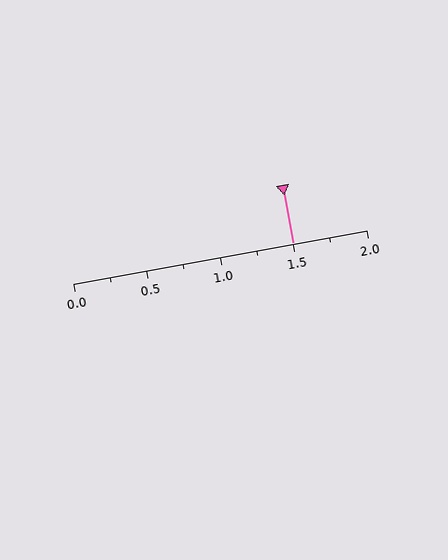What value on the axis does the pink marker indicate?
The marker indicates approximately 1.5.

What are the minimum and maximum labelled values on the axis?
The axis runs from 0.0 to 2.0.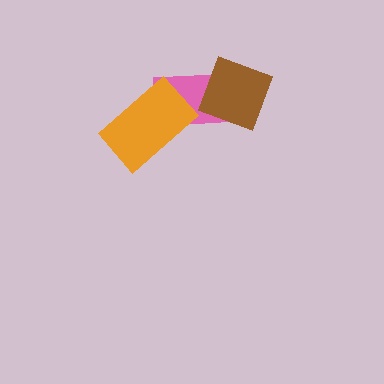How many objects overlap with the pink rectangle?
2 objects overlap with the pink rectangle.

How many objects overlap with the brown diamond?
1 object overlaps with the brown diamond.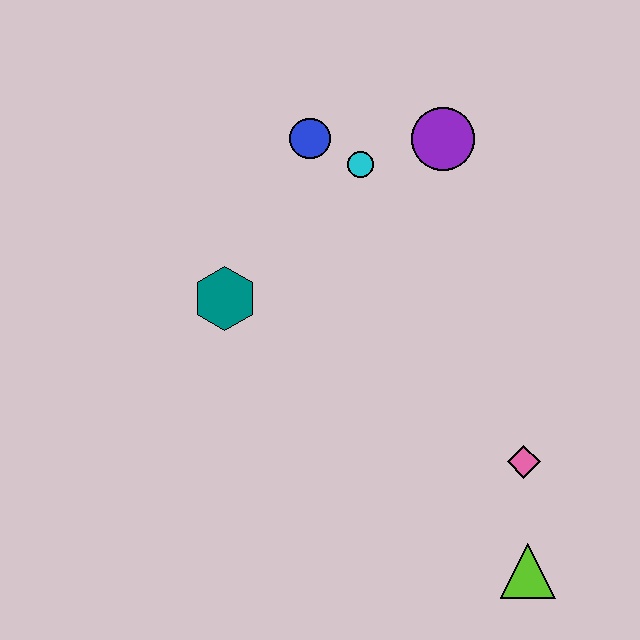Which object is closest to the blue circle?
The cyan circle is closest to the blue circle.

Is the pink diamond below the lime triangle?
No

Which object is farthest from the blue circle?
The lime triangle is farthest from the blue circle.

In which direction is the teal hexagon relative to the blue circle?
The teal hexagon is below the blue circle.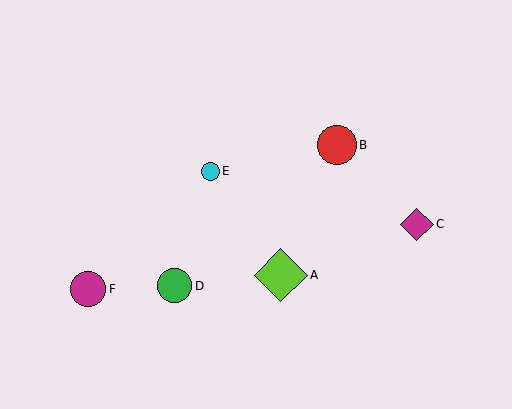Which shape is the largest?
The lime diamond (labeled A) is the largest.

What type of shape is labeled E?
Shape E is a cyan circle.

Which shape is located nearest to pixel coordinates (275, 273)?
The lime diamond (labeled A) at (281, 275) is nearest to that location.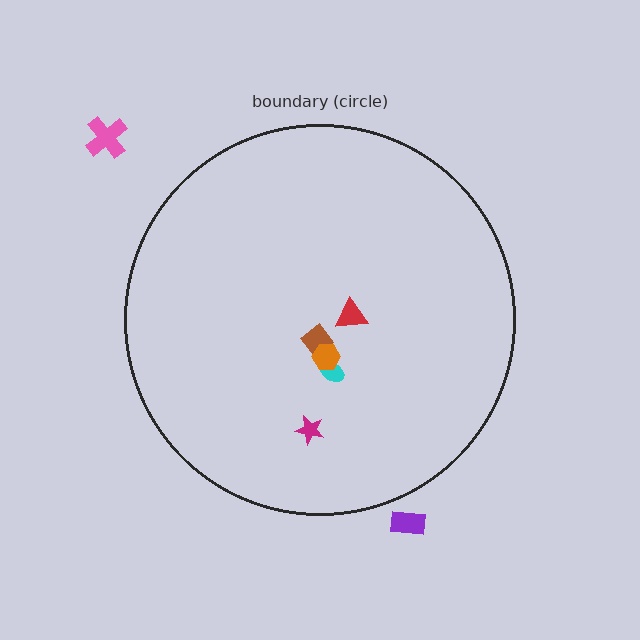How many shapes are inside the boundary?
5 inside, 2 outside.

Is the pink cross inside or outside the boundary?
Outside.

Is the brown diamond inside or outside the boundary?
Inside.